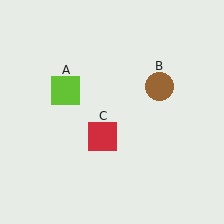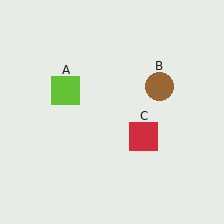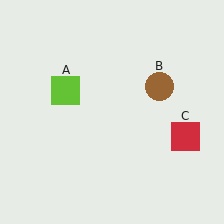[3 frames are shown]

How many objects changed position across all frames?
1 object changed position: red square (object C).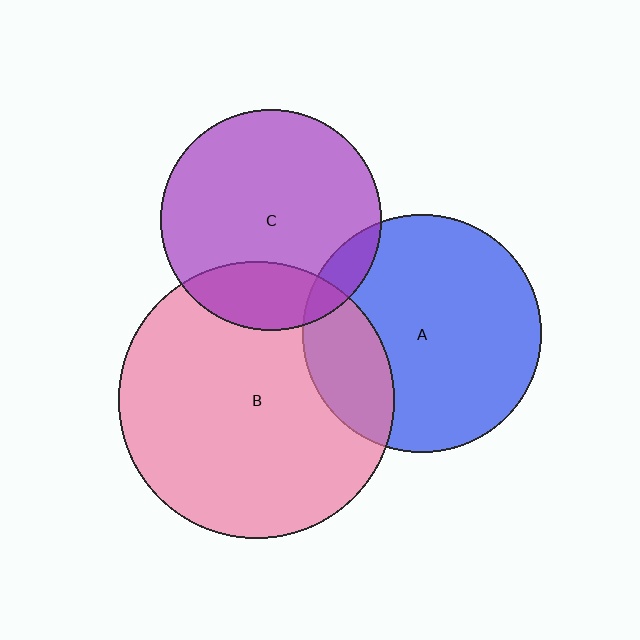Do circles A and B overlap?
Yes.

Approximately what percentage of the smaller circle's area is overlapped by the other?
Approximately 25%.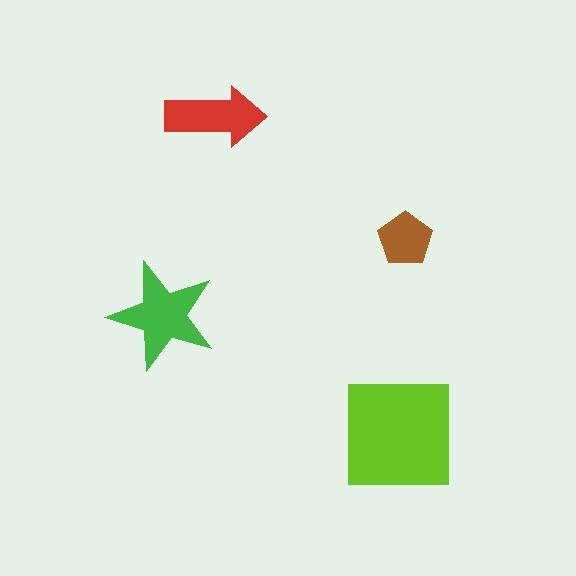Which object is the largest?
The lime square.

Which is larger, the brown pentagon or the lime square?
The lime square.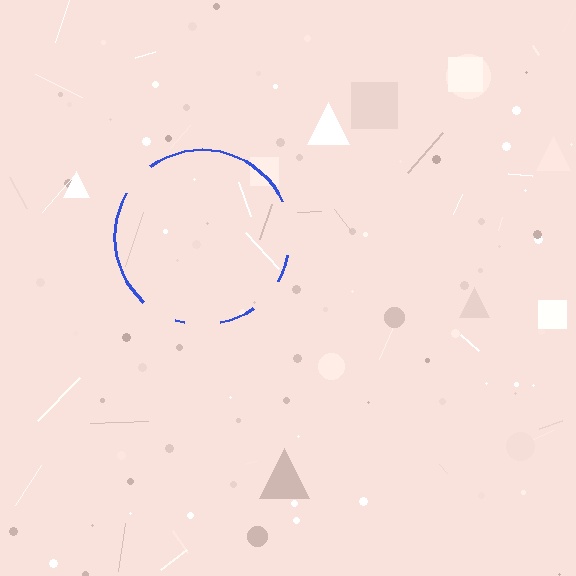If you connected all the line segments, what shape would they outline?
They would outline a circle.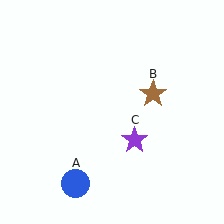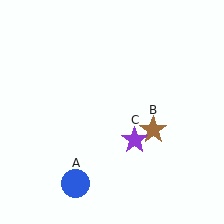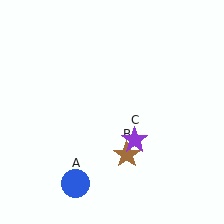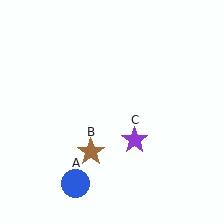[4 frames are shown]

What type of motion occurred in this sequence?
The brown star (object B) rotated clockwise around the center of the scene.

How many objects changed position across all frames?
1 object changed position: brown star (object B).